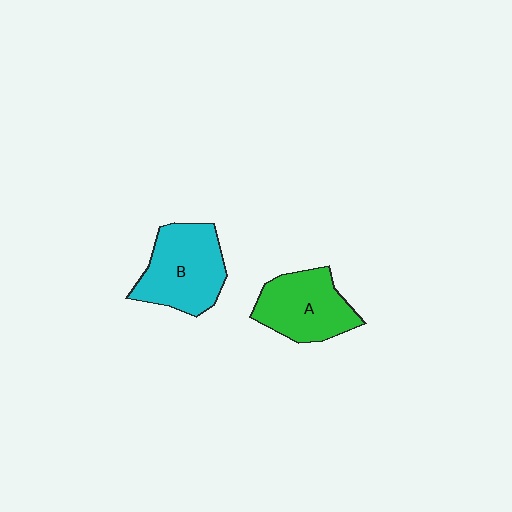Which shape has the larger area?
Shape B (cyan).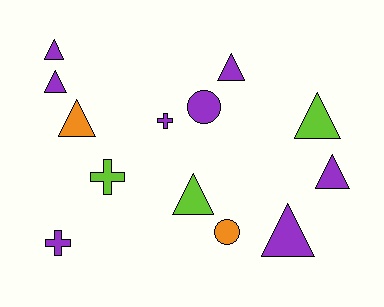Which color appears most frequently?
Purple, with 8 objects.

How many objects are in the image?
There are 13 objects.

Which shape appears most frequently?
Triangle, with 8 objects.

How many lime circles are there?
There are no lime circles.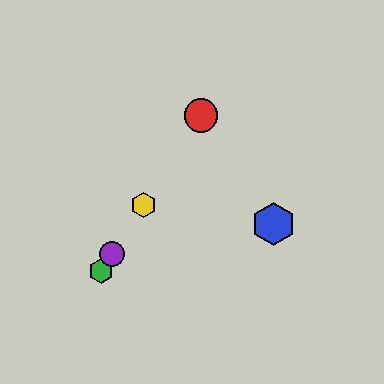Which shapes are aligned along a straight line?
The red circle, the green hexagon, the yellow hexagon, the purple circle are aligned along a straight line.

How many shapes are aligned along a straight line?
4 shapes (the red circle, the green hexagon, the yellow hexagon, the purple circle) are aligned along a straight line.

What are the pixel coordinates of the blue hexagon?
The blue hexagon is at (273, 224).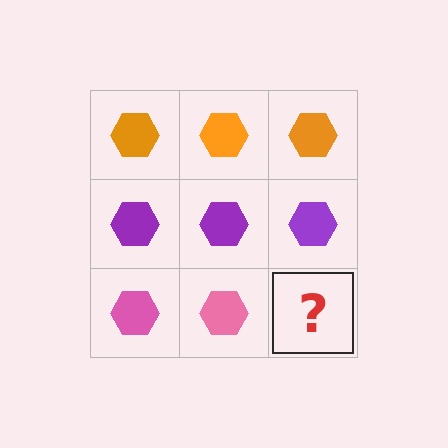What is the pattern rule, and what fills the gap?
The rule is that each row has a consistent color. The gap should be filled with a pink hexagon.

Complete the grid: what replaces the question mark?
The question mark should be replaced with a pink hexagon.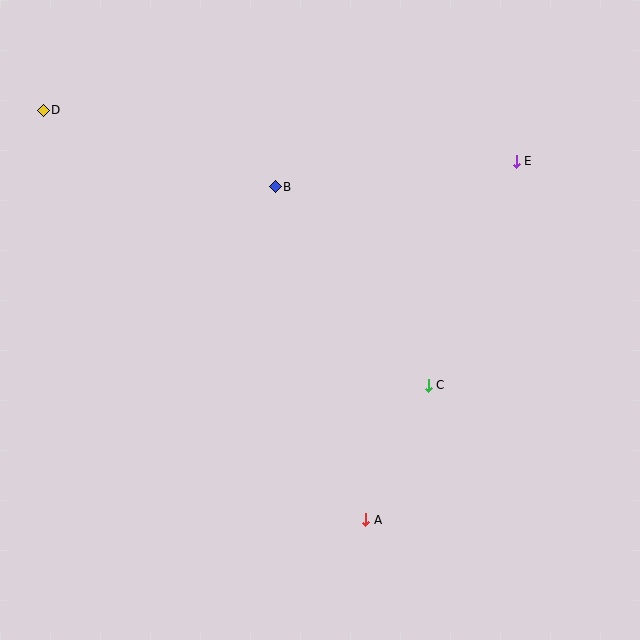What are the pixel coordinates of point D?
Point D is at (43, 110).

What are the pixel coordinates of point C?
Point C is at (428, 386).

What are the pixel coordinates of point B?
Point B is at (275, 187).